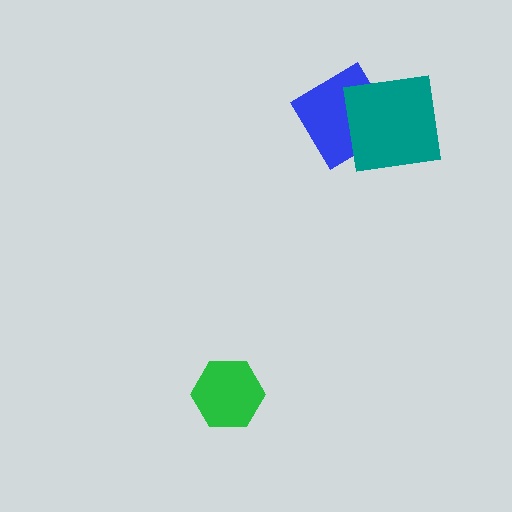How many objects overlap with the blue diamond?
1 object overlaps with the blue diamond.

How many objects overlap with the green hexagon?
0 objects overlap with the green hexagon.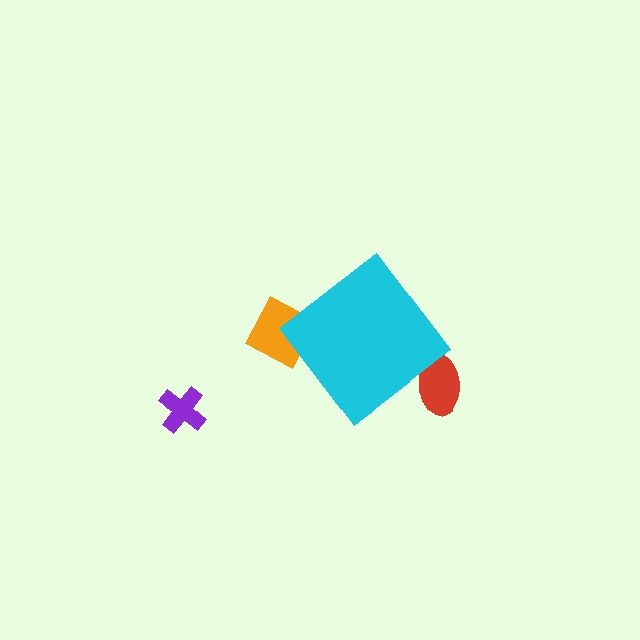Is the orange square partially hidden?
Yes, the orange square is partially hidden behind the cyan diamond.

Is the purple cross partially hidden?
No, the purple cross is fully visible.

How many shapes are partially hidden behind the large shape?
2 shapes are partially hidden.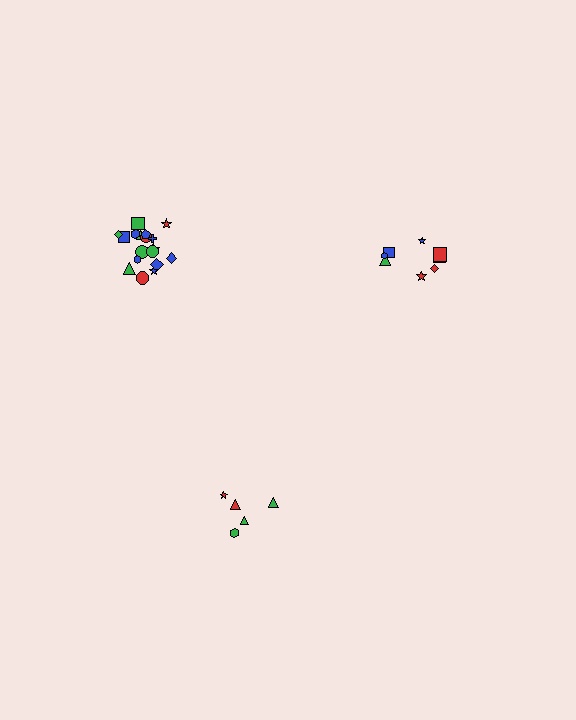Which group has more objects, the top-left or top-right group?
The top-left group.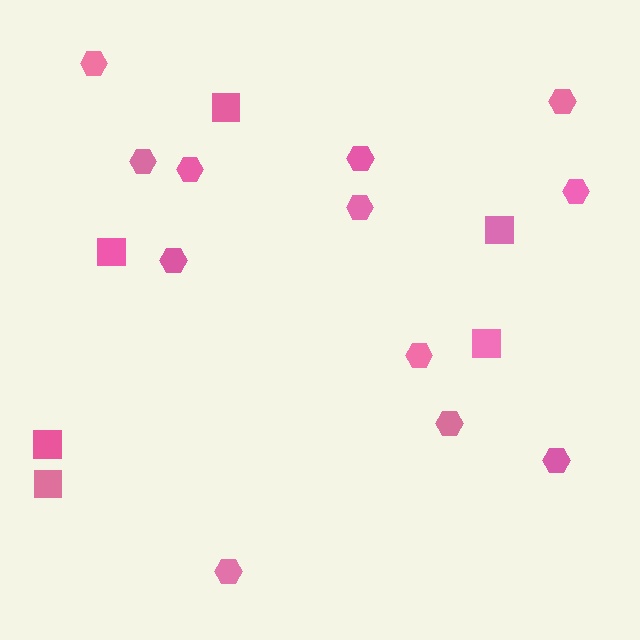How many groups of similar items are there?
There are 2 groups: one group of hexagons (12) and one group of squares (6).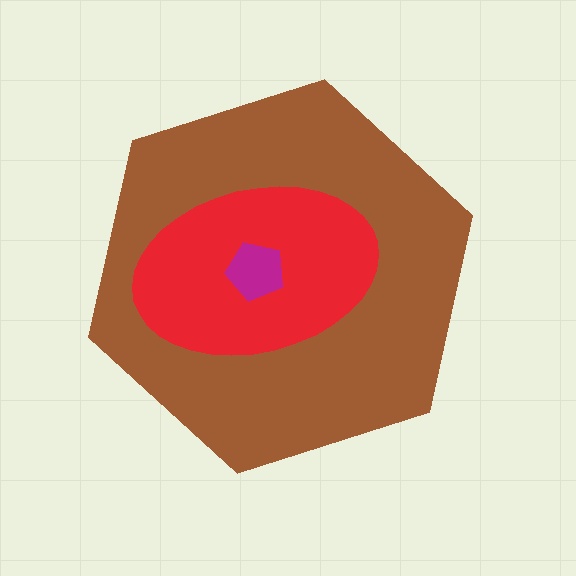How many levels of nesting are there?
3.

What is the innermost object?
The magenta pentagon.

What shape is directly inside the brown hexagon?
The red ellipse.